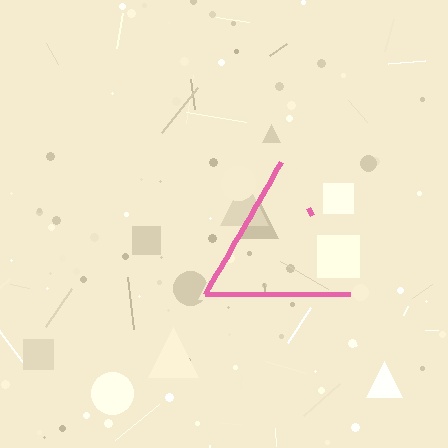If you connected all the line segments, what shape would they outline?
They would outline a triangle.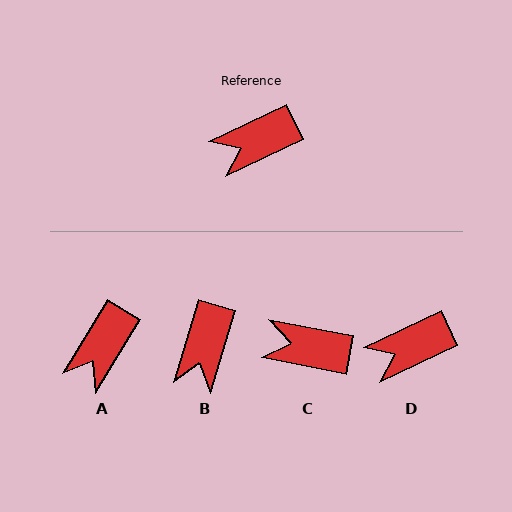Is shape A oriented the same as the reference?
No, it is off by about 33 degrees.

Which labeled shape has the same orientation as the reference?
D.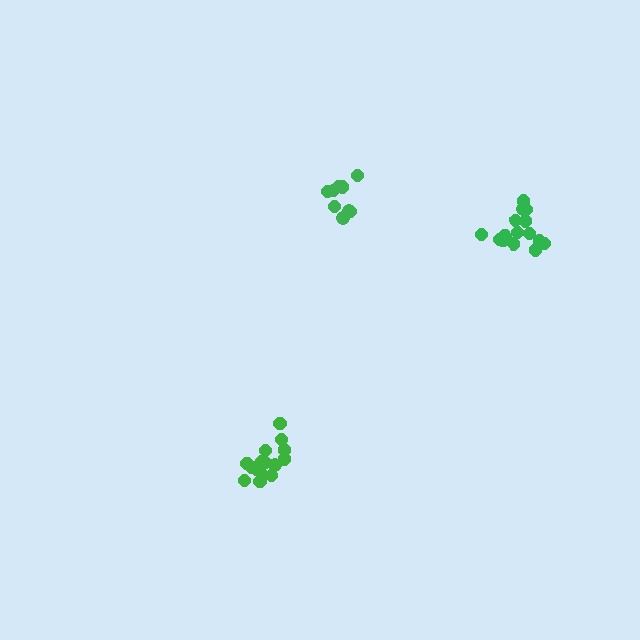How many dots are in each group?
Group 1: 15 dots, Group 2: 9 dots, Group 3: 15 dots (39 total).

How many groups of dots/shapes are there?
There are 3 groups.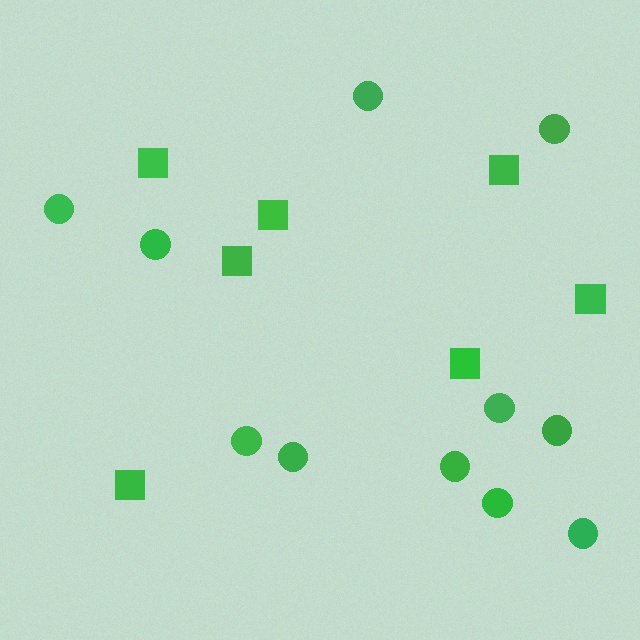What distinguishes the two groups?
There are 2 groups: one group of squares (7) and one group of circles (11).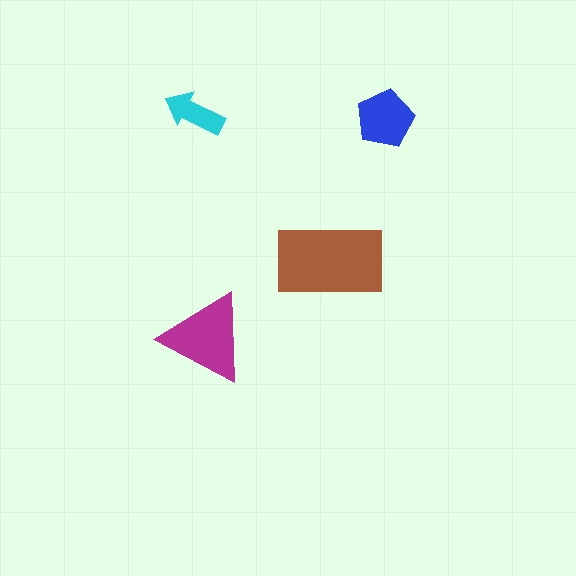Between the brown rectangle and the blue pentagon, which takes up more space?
The brown rectangle.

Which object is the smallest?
The cyan arrow.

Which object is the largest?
The brown rectangle.